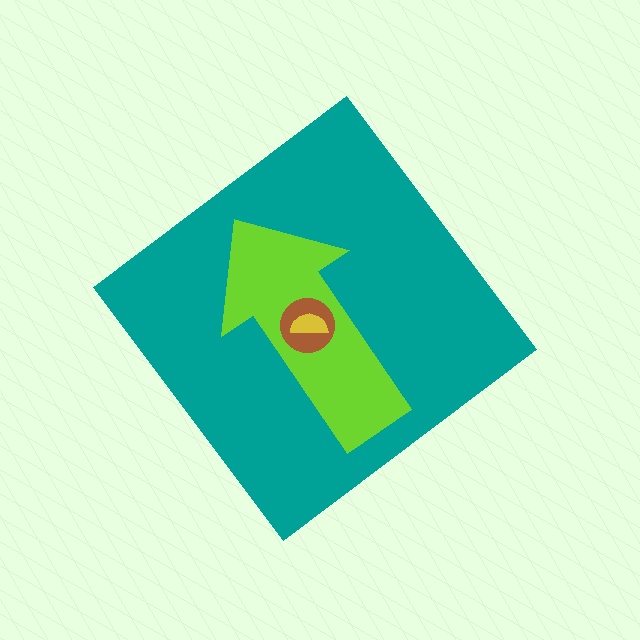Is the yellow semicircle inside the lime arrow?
Yes.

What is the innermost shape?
The yellow semicircle.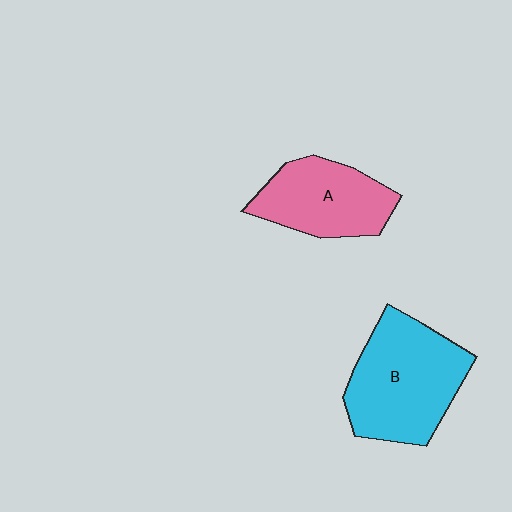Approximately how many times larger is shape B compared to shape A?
Approximately 1.4 times.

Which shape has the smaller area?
Shape A (pink).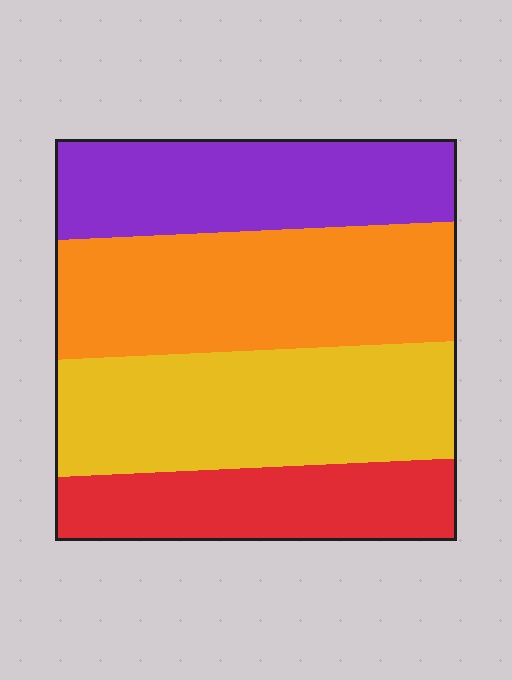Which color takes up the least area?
Red, at roughly 20%.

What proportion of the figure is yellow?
Yellow takes up between a sixth and a third of the figure.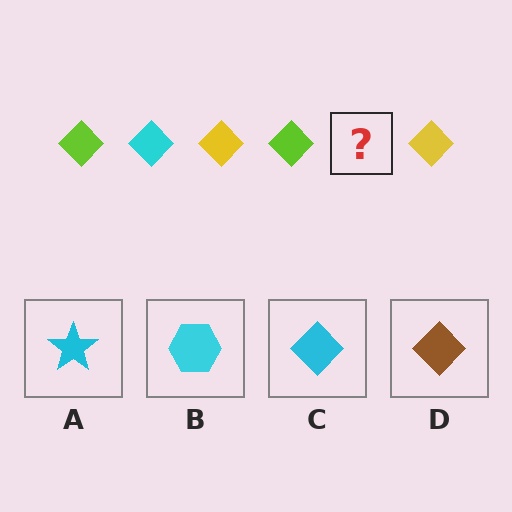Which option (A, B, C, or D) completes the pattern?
C.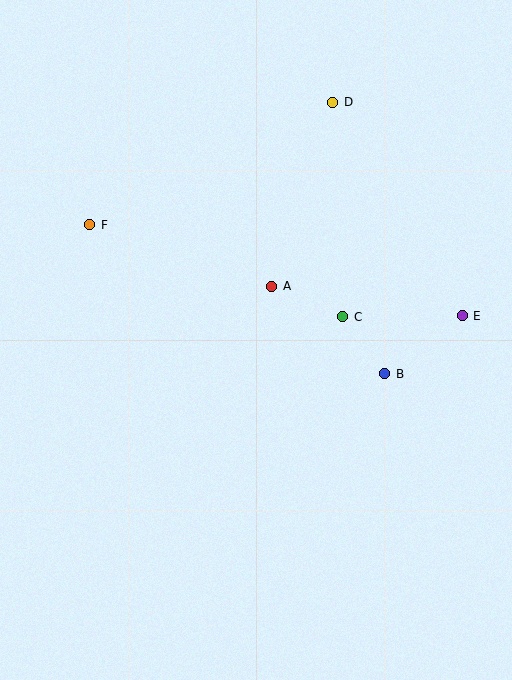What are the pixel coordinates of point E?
Point E is at (462, 316).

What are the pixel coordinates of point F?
Point F is at (90, 225).